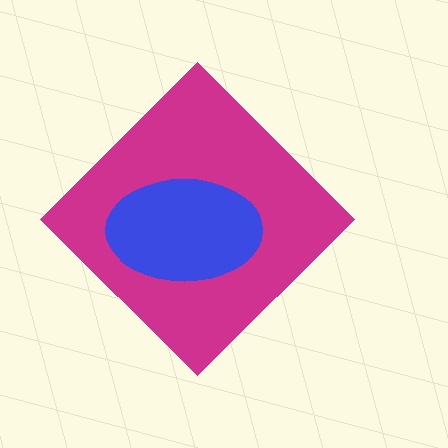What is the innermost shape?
The blue ellipse.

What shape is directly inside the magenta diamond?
The blue ellipse.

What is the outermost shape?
The magenta diamond.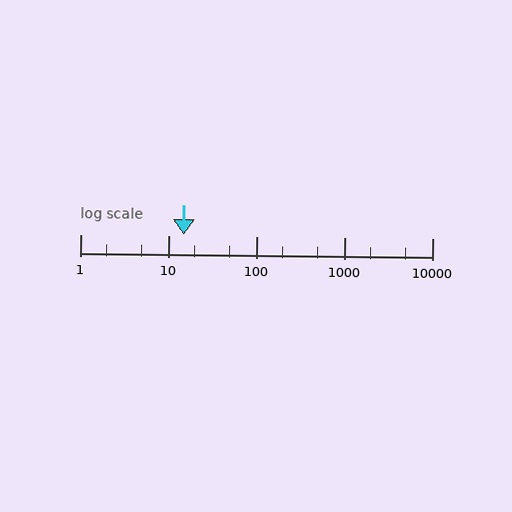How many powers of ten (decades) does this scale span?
The scale spans 4 decades, from 1 to 10000.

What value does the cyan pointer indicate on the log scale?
The pointer indicates approximately 15.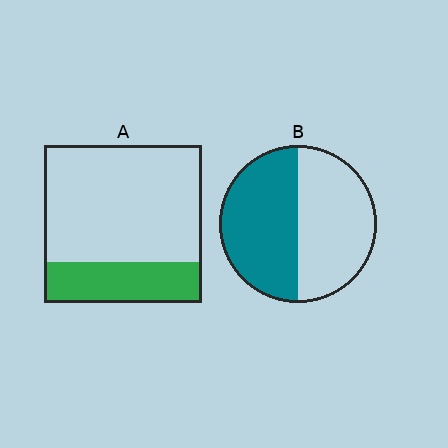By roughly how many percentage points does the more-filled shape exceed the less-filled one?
By roughly 25 percentage points (B over A).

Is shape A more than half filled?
No.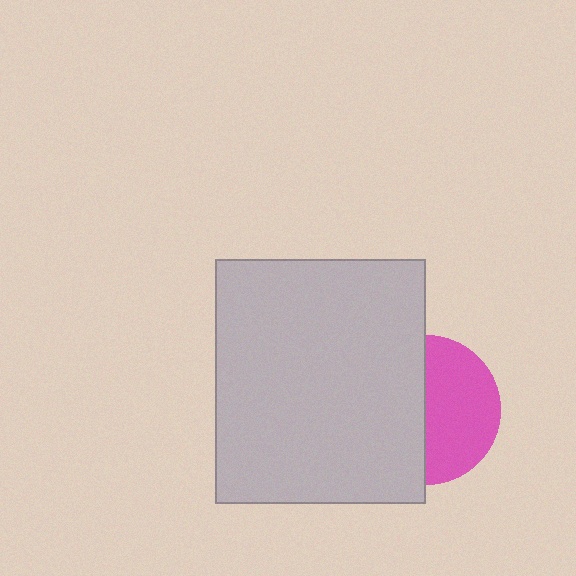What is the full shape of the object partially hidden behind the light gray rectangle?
The partially hidden object is a pink circle.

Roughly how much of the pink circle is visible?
About half of it is visible (roughly 50%).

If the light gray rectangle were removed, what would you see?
You would see the complete pink circle.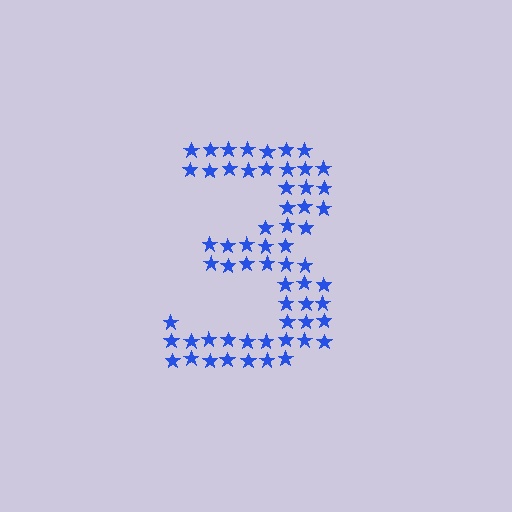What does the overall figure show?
The overall figure shows the digit 3.